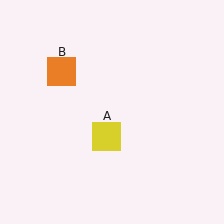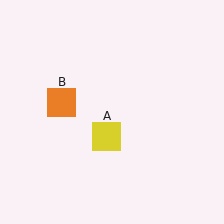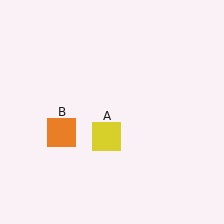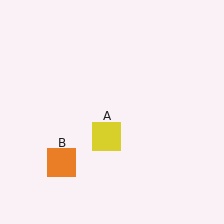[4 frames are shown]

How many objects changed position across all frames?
1 object changed position: orange square (object B).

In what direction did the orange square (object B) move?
The orange square (object B) moved down.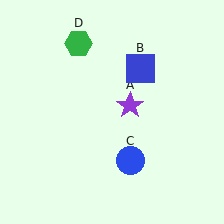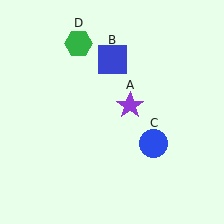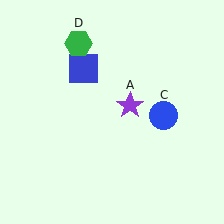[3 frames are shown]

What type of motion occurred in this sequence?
The blue square (object B), blue circle (object C) rotated counterclockwise around the center of the scene.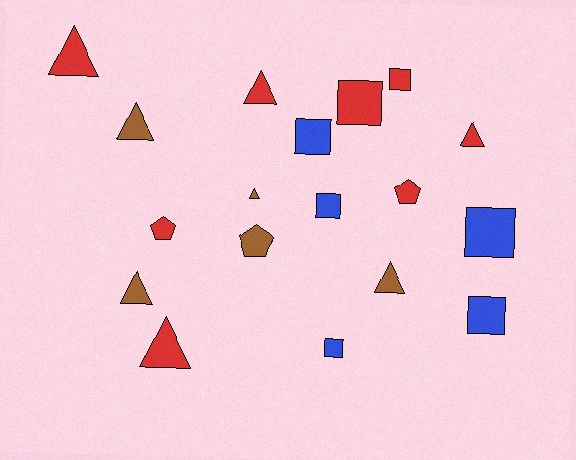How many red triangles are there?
There are 4 red triangles.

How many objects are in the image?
There are 18 objects.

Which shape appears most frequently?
Triangle, with 8 objects.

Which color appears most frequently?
Red, with 8 objects.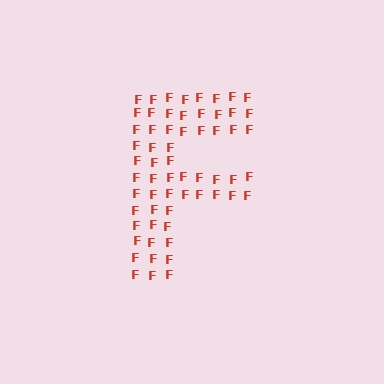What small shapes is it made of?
It is made of small letter F's.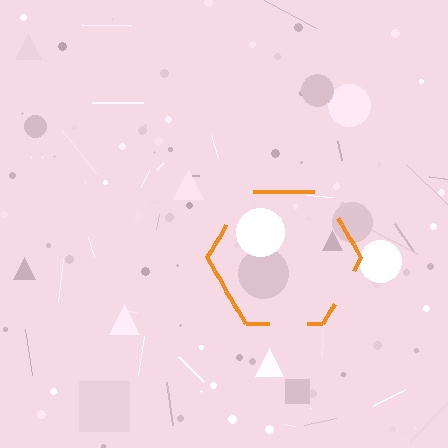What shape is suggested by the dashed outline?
The dashed outline suggests a hexagon.